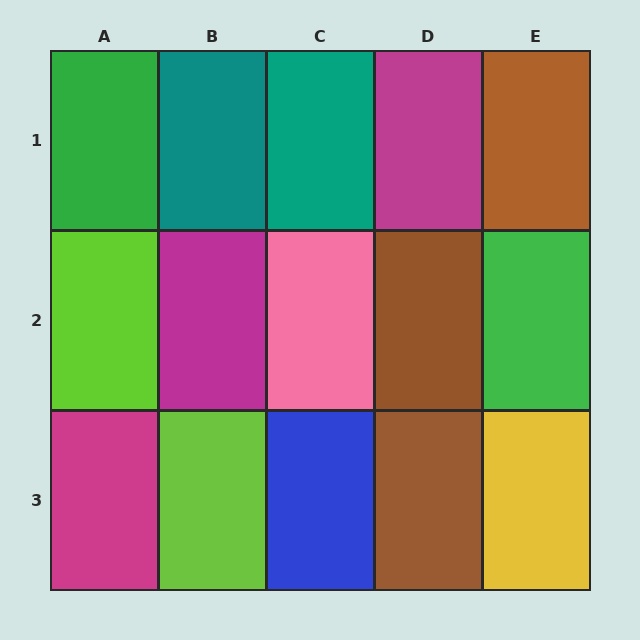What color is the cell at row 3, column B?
Lime.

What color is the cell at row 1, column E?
Brown.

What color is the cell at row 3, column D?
Brown.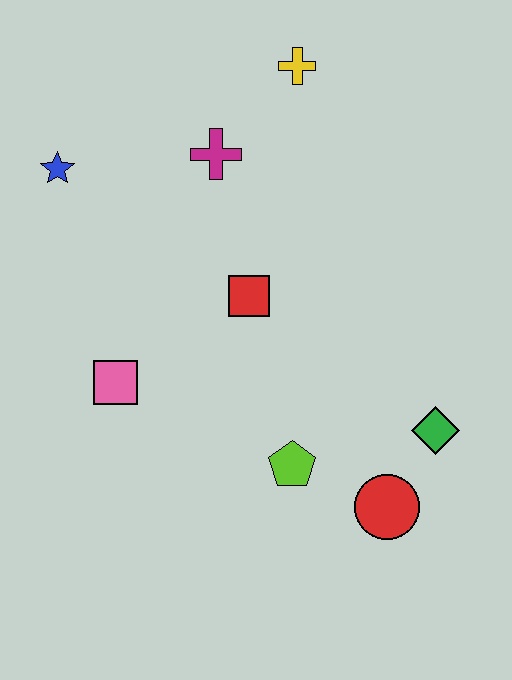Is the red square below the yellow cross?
Yes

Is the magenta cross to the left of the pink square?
No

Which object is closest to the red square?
The magenta cross is closest to the red square.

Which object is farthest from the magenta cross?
The red circle is farthest from the magenta cross.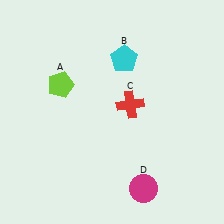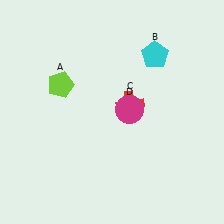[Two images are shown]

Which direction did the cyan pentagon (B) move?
The cyan pentagon (B) moved right.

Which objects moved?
The objects that moved are: the cyan pentagon (B), the magenta circle (D).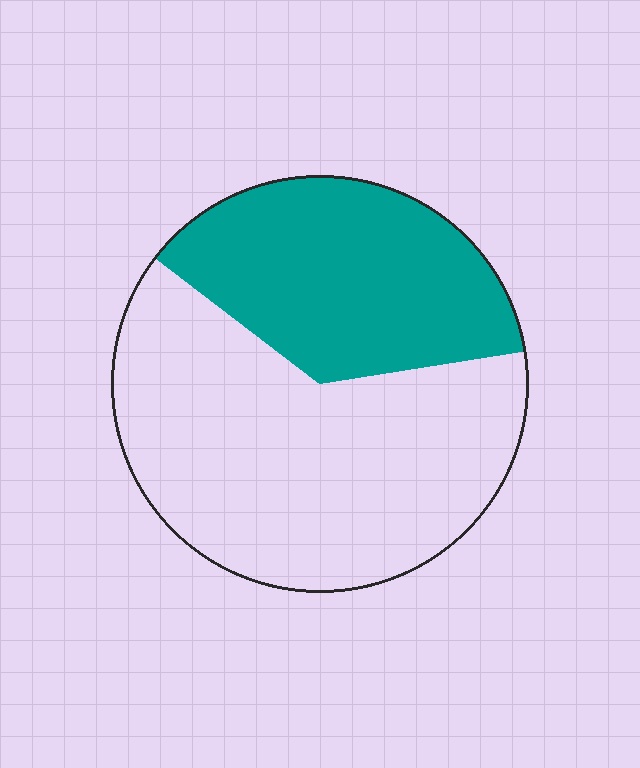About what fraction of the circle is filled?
About three eighths (3/8).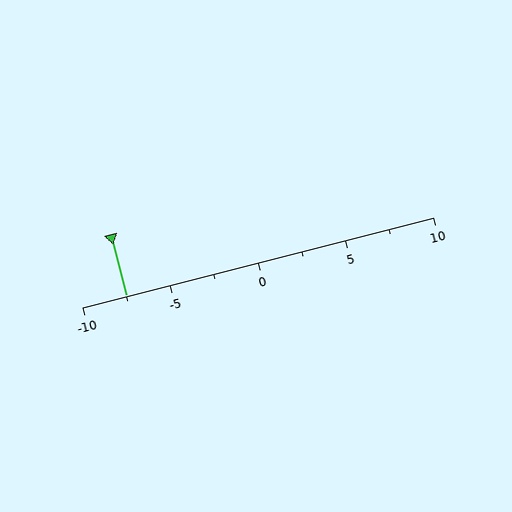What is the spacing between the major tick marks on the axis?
The major ticks are spaced 5 apart.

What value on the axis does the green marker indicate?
The marker indicates approximately -7.5.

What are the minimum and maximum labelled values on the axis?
The axis runs from -10 to 10.